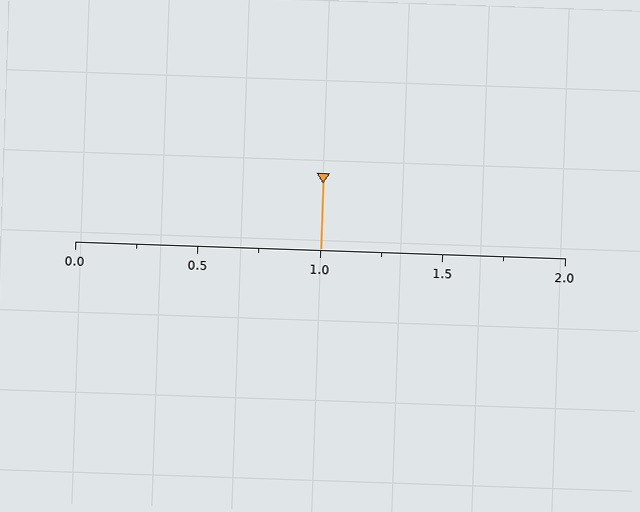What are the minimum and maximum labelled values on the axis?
The axis runs from 0.0 to 2.0.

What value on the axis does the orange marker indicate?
The marker indicates approximately 1.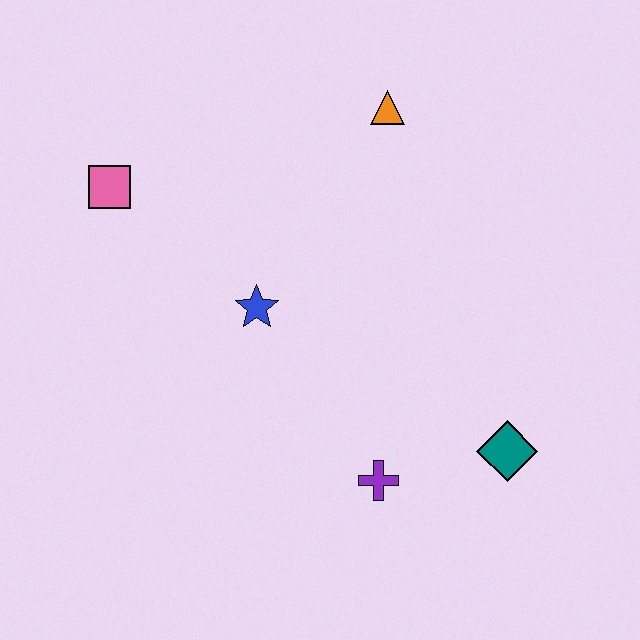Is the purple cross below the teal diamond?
Yes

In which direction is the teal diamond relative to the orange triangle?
The teal diamond is below the orange triangle.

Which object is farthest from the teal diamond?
The pink square is farthest from the teal diamond.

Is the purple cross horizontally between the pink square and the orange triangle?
Yes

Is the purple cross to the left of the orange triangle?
Yes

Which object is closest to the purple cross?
The teal diamond is closest to the purple cross.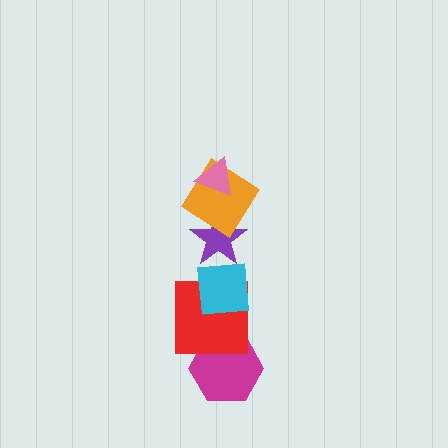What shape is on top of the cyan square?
The purple star is on top of the cyan square.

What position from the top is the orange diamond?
The orange diamond is 2nd from the top.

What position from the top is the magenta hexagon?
The magenta hexagon is 6th from the top.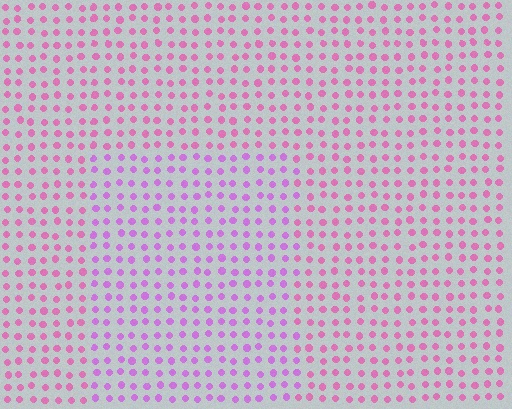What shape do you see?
I see a rectangle.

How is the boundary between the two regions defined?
The boundary is defined purely by a slight shift in hue (about 32 degrees). Spacing, size, and orientation are identical on both sides.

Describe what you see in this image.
The image is filled with small pink elements in a uniform arrangement. A rectangle-shaped region is visible where the elements are tinted to a slightly different hue, forming a subtle color boundary.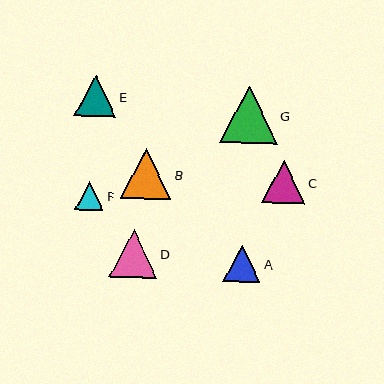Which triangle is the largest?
Triangle G is the largest with a size of approximately 57 pixels.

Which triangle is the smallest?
Triangle F is the smallest with a size of approximately 29 pixels.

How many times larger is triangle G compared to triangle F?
Triangle G is approximately 2.0 times the size of triangle F.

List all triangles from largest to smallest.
From largest to smallest: G, B, D, C, E, A, F.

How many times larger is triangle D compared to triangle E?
Triangle D is approximately 1.2 times the size of triangle E.